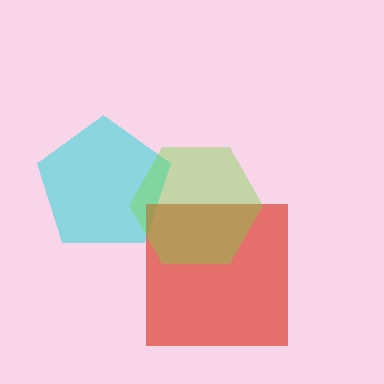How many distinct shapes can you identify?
There are 3 distinct shapes: a cyan pentagon, a red square, a lime hexagon.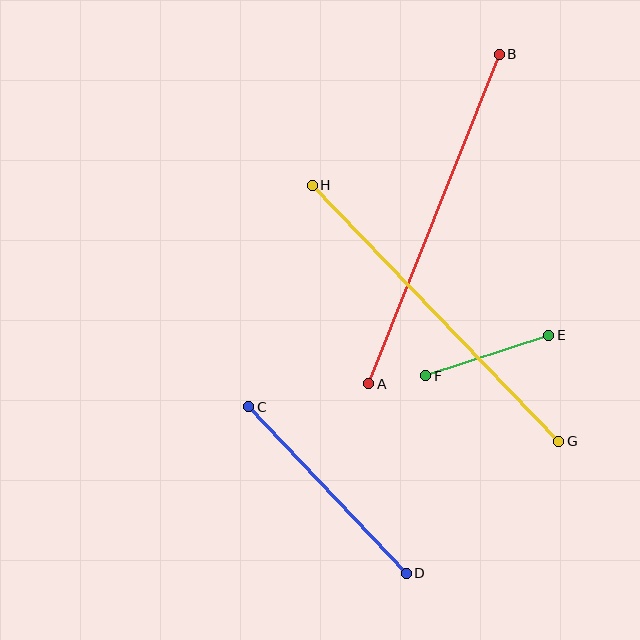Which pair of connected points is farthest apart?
Points G and H are farthest apart.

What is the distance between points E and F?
The distance is approximately 129 pixels.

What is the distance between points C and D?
The distance is approximately 230 pixels.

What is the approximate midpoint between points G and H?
The midpoint is at approximately (435, 313) pixels.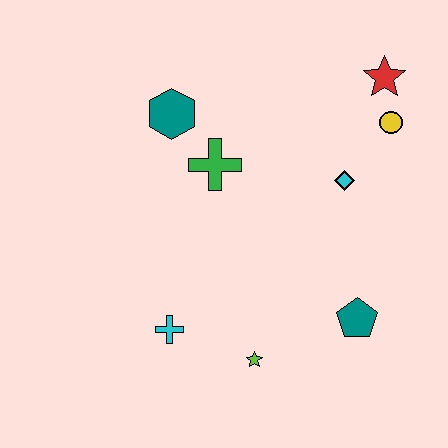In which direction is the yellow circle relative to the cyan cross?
The yellow circle is to the right of the cyan cross.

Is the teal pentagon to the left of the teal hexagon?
No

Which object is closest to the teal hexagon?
The green cross is closest to the teal hexagon.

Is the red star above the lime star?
Yes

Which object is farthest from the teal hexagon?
The teal pentagon is farthest from the teal hexagon.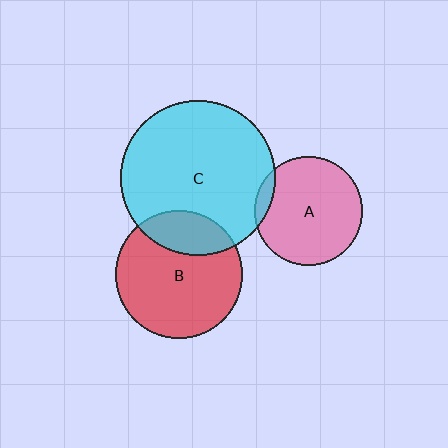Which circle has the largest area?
Circle C (cyan).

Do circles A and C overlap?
Yes.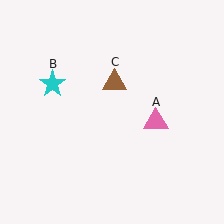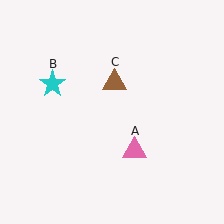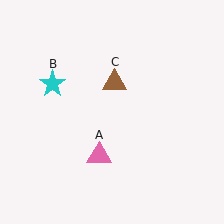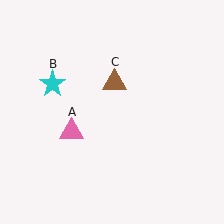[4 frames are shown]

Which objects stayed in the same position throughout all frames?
Cyan star (object B) and brown triangle (object C) remained stationary.